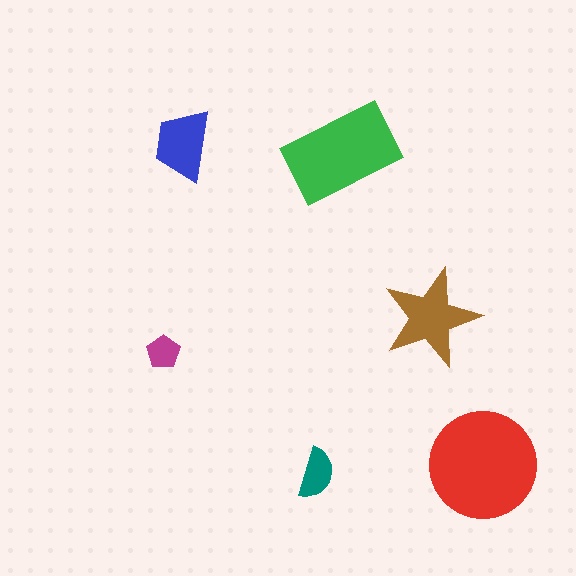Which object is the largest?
The red circle.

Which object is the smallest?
The magenta pentagon.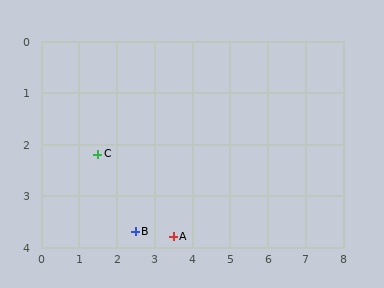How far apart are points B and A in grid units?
Points B and A are about 1.0 grid units apart.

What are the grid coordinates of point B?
Point B is at approximately (2.5, 3.7).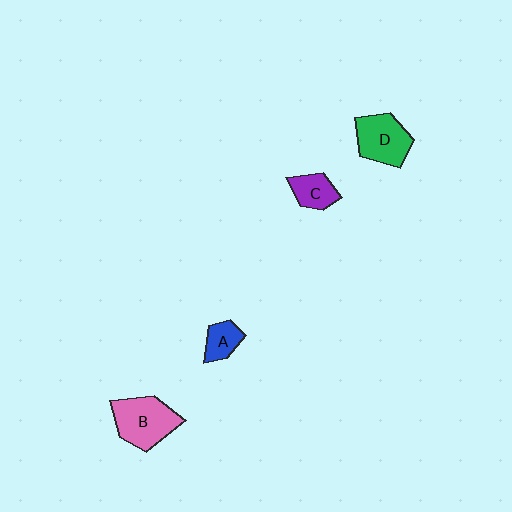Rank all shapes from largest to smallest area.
From largest to smallest: B (pink), D (green), C (purple), A (blue).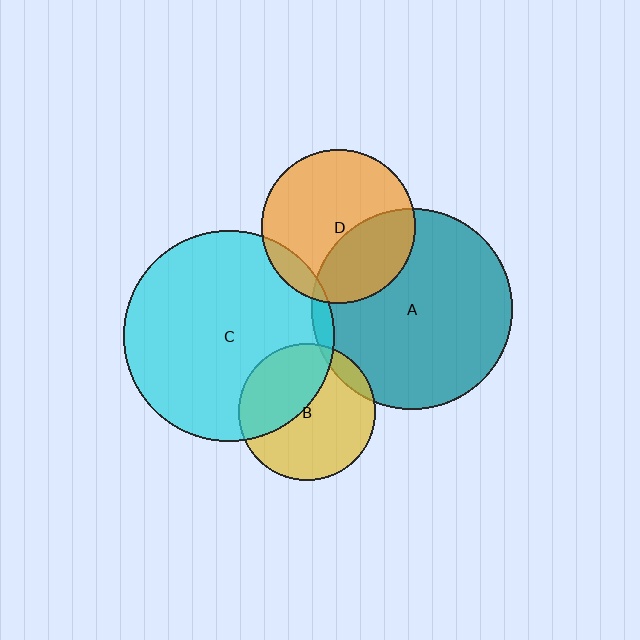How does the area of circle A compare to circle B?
Approximately 2.2 times.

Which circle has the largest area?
Circle C (cyan).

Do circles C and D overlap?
Yes.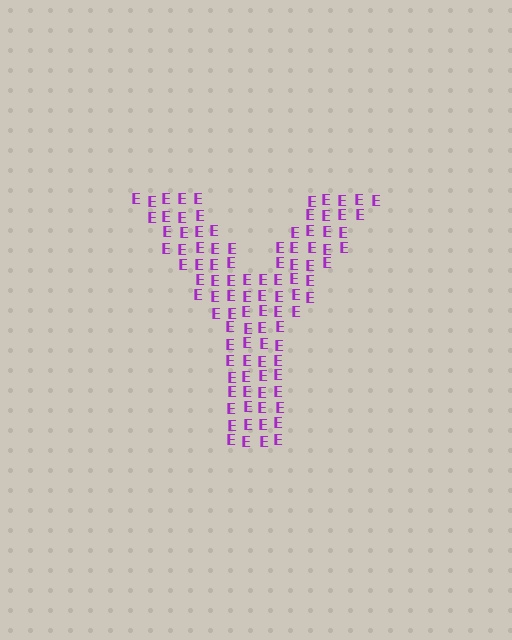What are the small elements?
The small elements are letter E's.